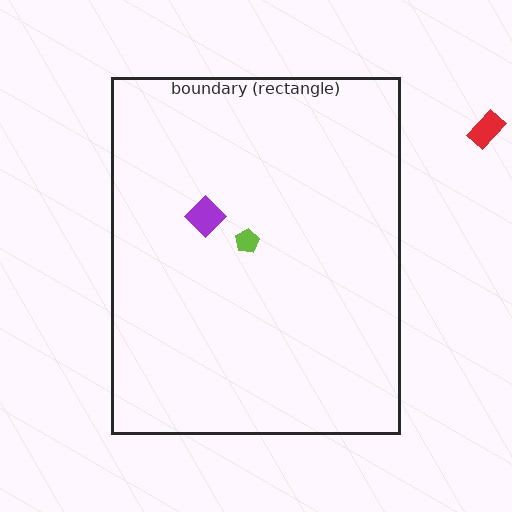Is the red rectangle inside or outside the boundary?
Outside.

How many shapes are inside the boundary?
2 inside, 1 outside.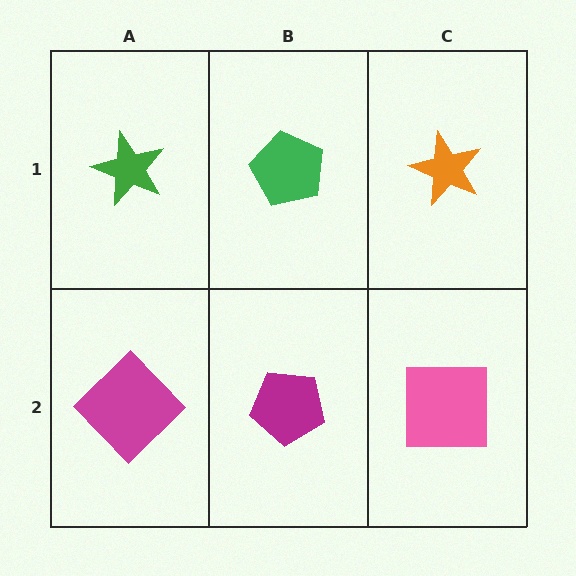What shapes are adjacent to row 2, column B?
A green pentagon (row 1, column B), a magenta diamond (row 2, column A), a pink square (row 2, column C).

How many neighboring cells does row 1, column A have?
2.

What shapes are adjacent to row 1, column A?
A magenta diamond (row 2, column A), a green pentagon (row 1, column B).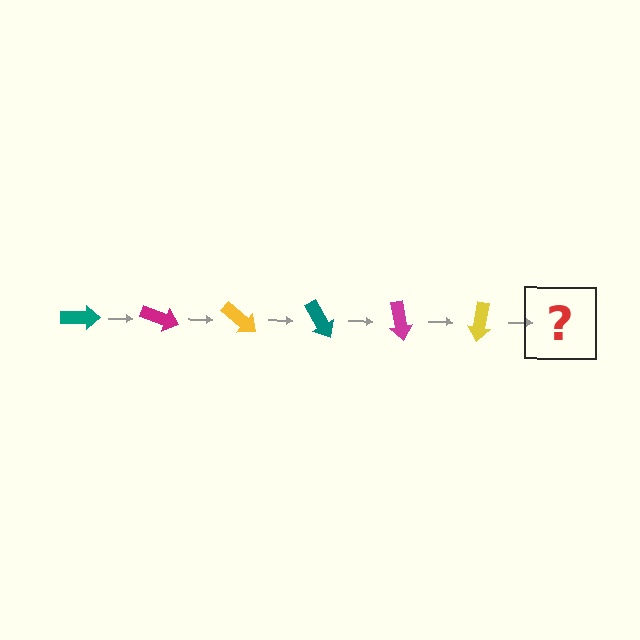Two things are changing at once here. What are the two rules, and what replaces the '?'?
The two rules are that it rotates 20 degrees each step and the color cycles through teal, magenta, and yellow. The '?' should be a teal arrow, rotated 120 degrees from the start.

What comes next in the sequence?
The next element should be a teal arrow, rotated 120 degrees from the start.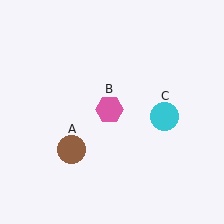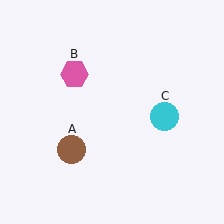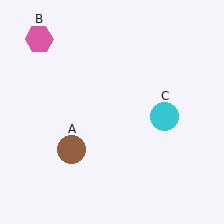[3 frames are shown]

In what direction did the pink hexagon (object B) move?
The pink hexagon (object B) moved up and to the left.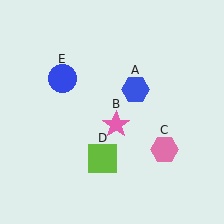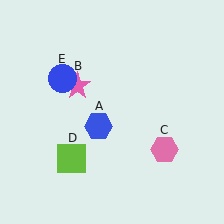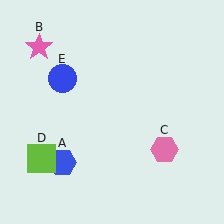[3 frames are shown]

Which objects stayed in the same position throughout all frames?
Pink hexagon (object C) and blue circle (object E) remained stationary.